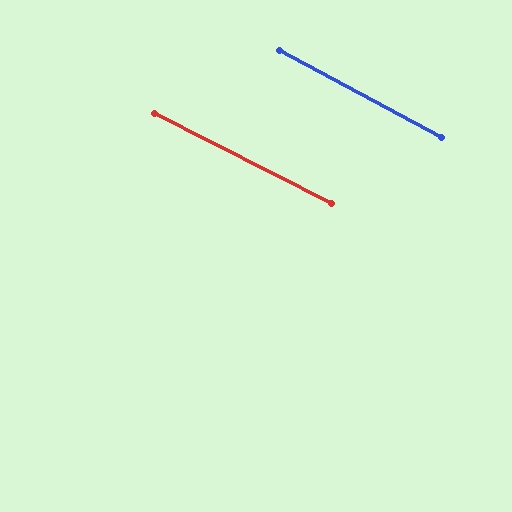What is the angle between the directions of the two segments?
Approximately 1 degree.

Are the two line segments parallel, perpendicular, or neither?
Parallel — their directions differ by only 1.3°.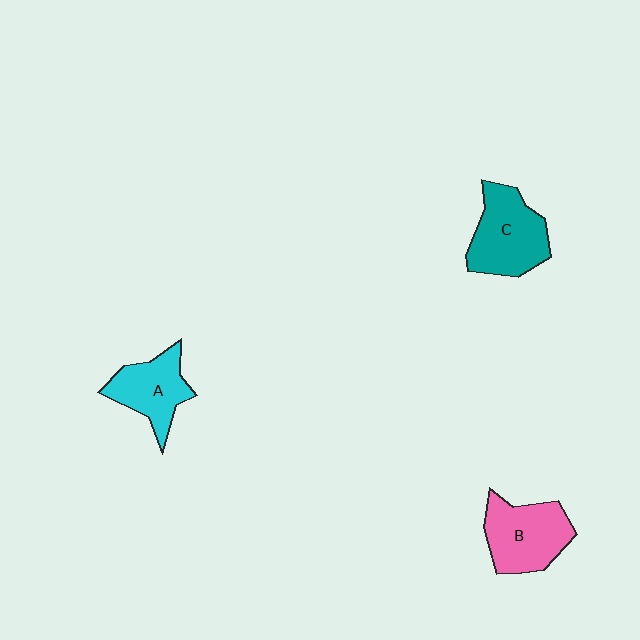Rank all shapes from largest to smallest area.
From largest to smallest: C (teal), B (pink), A (cyan).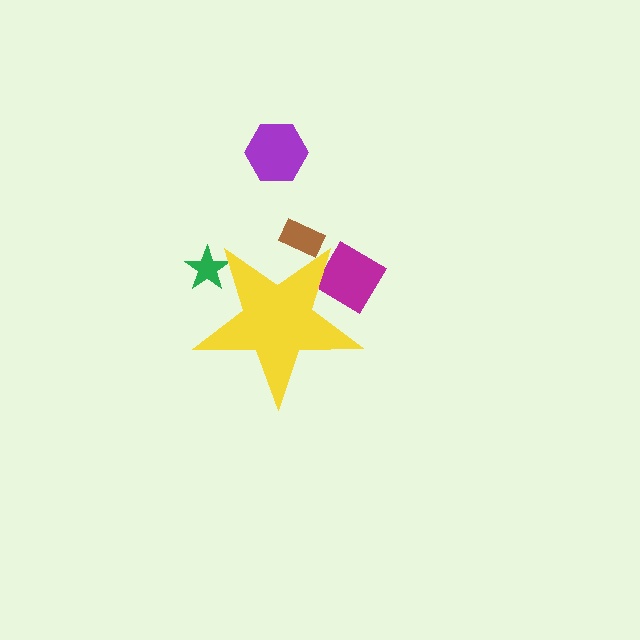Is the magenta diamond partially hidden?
Yes, the magenta diamond is partially hidden behind the yellow star.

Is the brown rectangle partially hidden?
Yes, the brown rectangle is partially hidden behind the yellow star.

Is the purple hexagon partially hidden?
No, the purple hexagon is fully visible.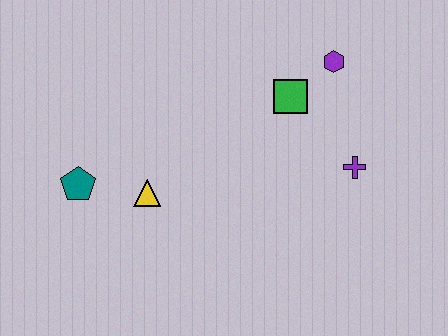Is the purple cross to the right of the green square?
Yes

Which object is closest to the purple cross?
The green square is closest to the purple cross.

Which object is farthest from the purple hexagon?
The teal pentagon is farthest from the purple hexagon.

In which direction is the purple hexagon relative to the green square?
The purple hexagon is to the right of the green square.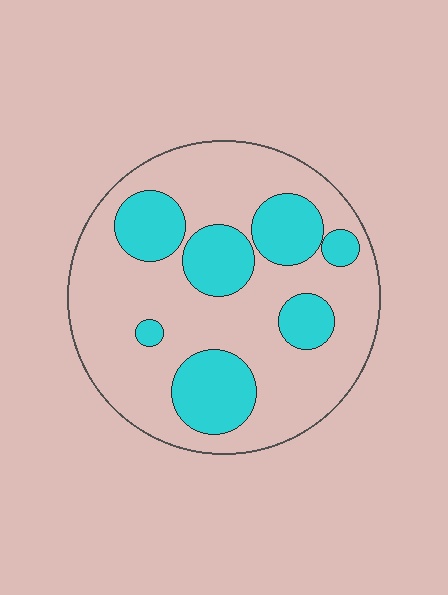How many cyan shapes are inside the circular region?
7.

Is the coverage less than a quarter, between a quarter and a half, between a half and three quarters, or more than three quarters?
Between a quarter and a half.